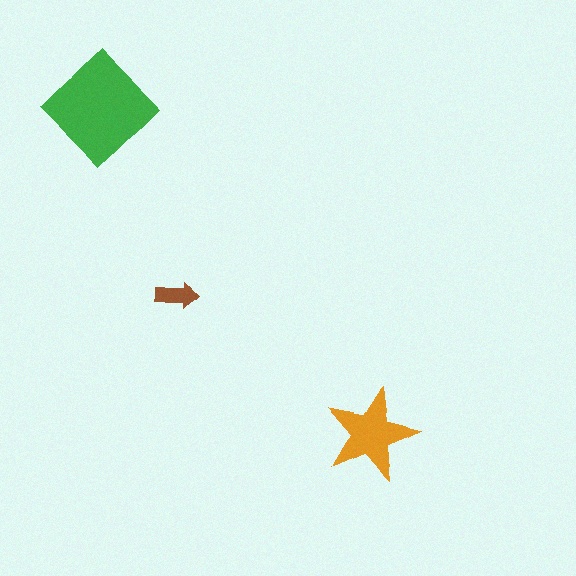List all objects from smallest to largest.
The brown arrow, the orange star, the green diamond.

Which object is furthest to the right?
The orange star is rightmost.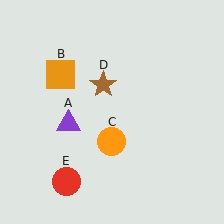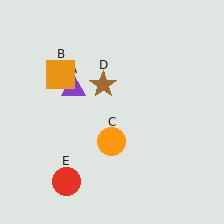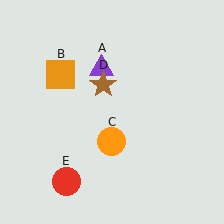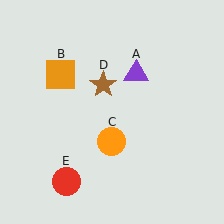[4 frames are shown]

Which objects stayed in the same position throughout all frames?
Orange square (object B) and orange circle (object C) and brown star (object D) and red circle (object E) remained stationary.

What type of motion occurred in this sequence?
The purple triangle (object A) rotated clockwise around the center of the scene.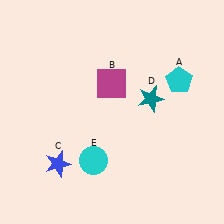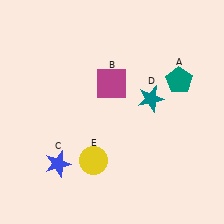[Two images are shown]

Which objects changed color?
A changed from cyan to teal. E changed from cyan to yellow.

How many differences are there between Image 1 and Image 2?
There are 2 differences between the two images.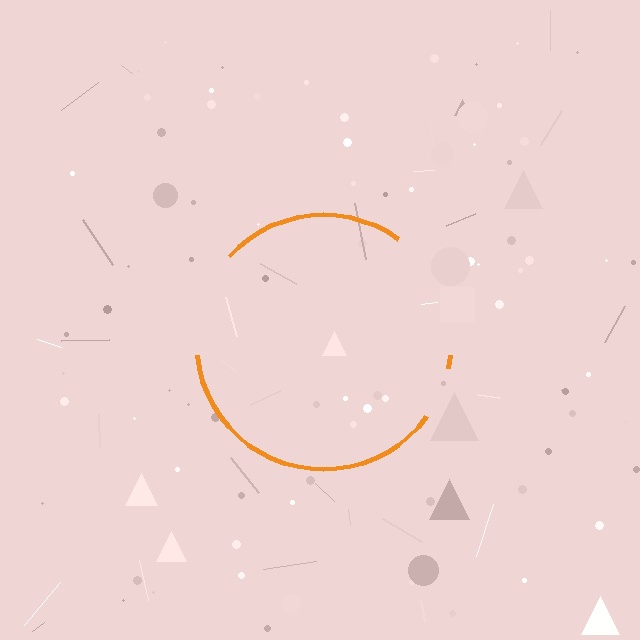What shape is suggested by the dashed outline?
The dashed outline suggests a circle.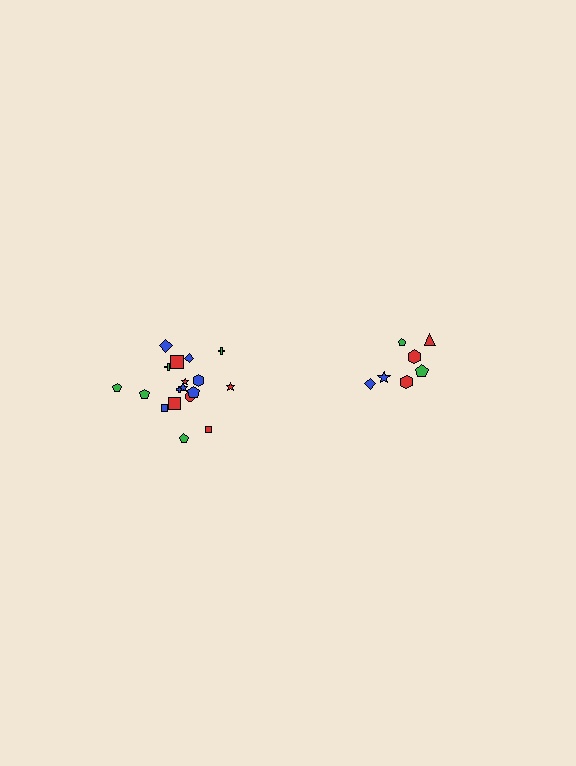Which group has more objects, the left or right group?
The left group.